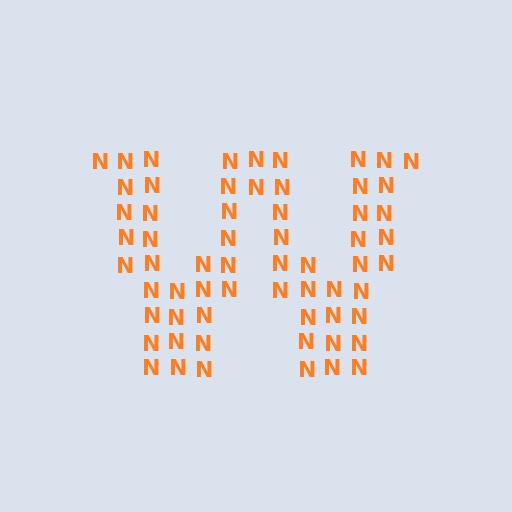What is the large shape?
The large shape is the letter W.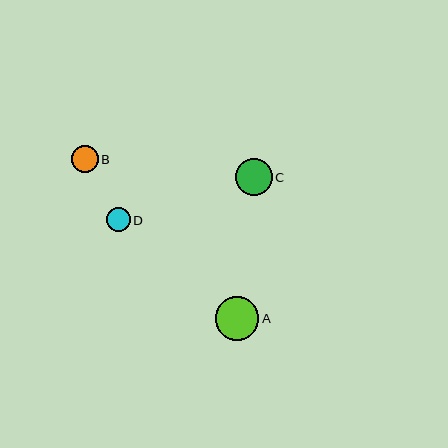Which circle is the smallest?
Circle D is the smallest with a size of approximately 24 pixels.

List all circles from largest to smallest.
From largest to smallest: A, C, B, D.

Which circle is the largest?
Circle A is the largest with a size of approximately 44 pixels.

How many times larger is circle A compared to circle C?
Circle A is approximately 1.2 times the size of circle C.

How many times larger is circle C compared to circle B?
Circle C is approximately 1.4 times the size of circle B.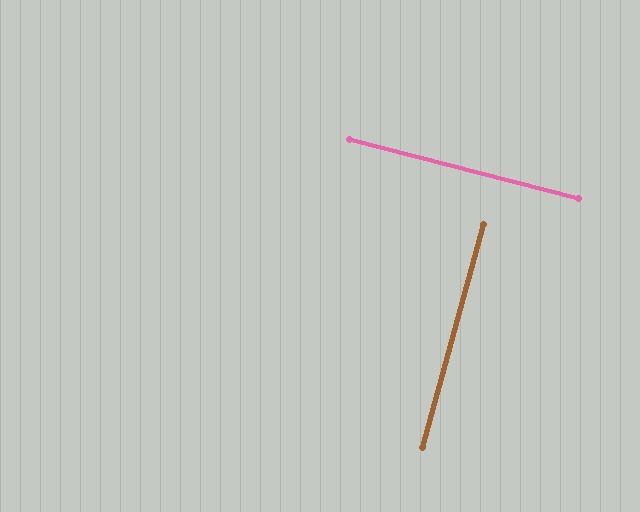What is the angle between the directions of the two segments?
Approximately 89 degrees.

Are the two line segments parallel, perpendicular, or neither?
Perpendicular — they meet at approximately 89°.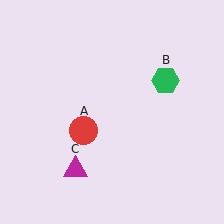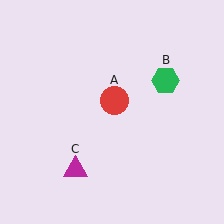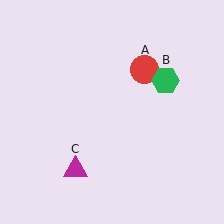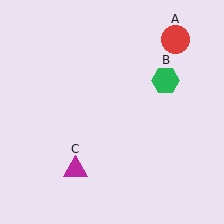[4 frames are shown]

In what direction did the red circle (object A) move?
The red circle (object A) moved up and to the right.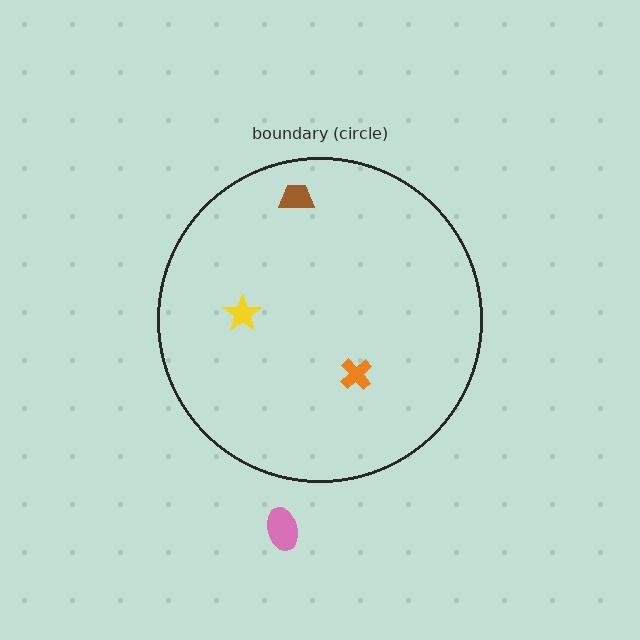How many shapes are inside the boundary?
3 inside, 1 outside.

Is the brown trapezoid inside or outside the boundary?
Inside.